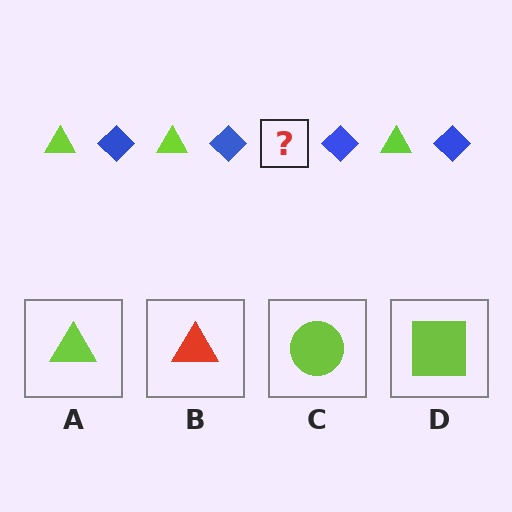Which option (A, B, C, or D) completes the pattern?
A.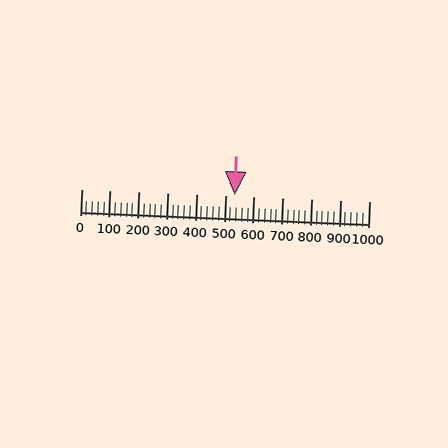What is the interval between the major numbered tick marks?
The major tick marks are spaced 100 units apart.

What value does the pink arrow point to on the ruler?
The pink arrow points to approximately 533.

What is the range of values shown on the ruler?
The ruler shows values from 0 to 1000.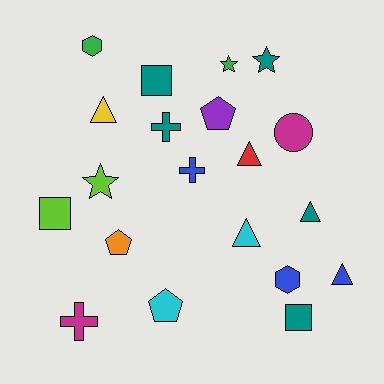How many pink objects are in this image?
There are no pink objects.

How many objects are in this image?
There are 20 objects.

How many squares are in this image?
There are 3 squares.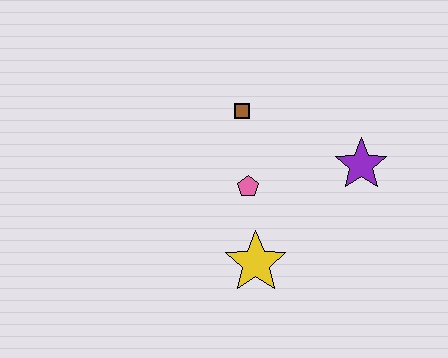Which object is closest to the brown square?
The pink pentagon is closest to the brown square.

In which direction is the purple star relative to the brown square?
The purple star is to the right of the brown square.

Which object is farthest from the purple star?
The yellow star is farthest from the purple star.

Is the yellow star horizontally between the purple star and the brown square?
Yes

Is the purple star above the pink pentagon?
Yes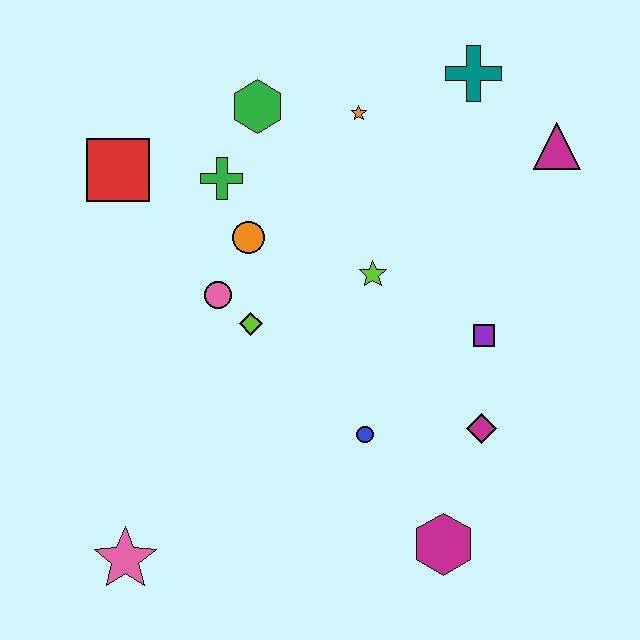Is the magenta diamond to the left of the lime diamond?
No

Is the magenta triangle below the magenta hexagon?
No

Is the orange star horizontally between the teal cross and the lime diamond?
Yes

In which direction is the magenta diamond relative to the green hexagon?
The magenta diamond is below the green hexagon.